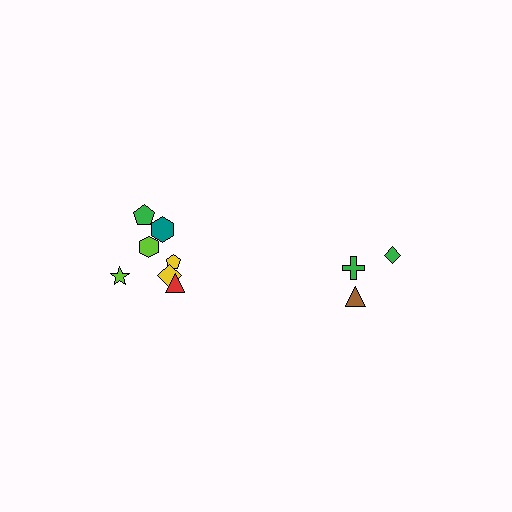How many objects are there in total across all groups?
There are 10 objects.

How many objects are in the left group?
There are 7 objects.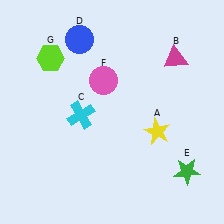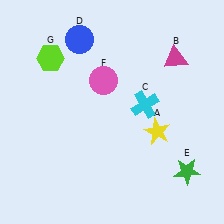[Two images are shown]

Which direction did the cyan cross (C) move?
The cyan cross (C) moved right.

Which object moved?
The cyan cross (C) moved right.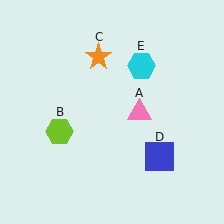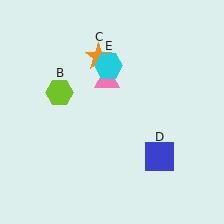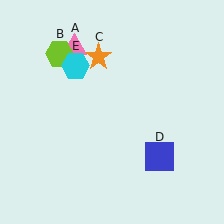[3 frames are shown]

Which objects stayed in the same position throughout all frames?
Orange star (object C) and blue square (object D) remained stationary.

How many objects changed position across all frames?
3 objects changed position: pink triangle (object A), lime hexagon (object B), cyan hexagon (object E).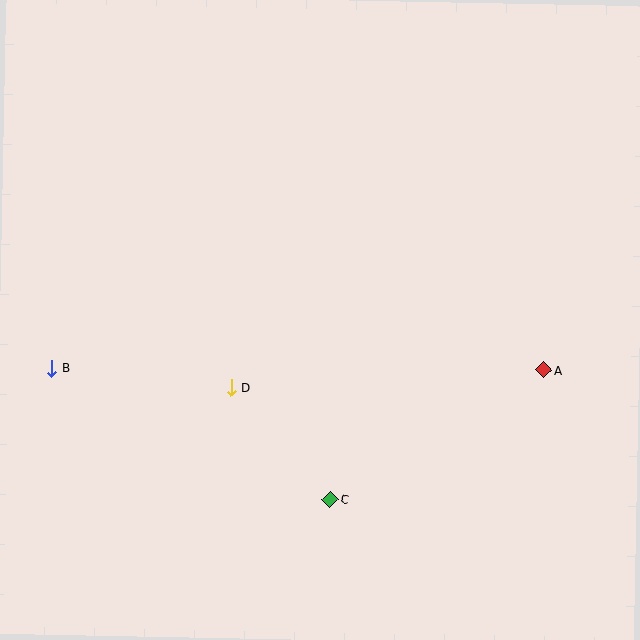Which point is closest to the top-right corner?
Point A is closest to the top-right corner.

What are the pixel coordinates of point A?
Point A is at (544, 370).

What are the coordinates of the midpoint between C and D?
The midpoint between C and D is at (281, 443).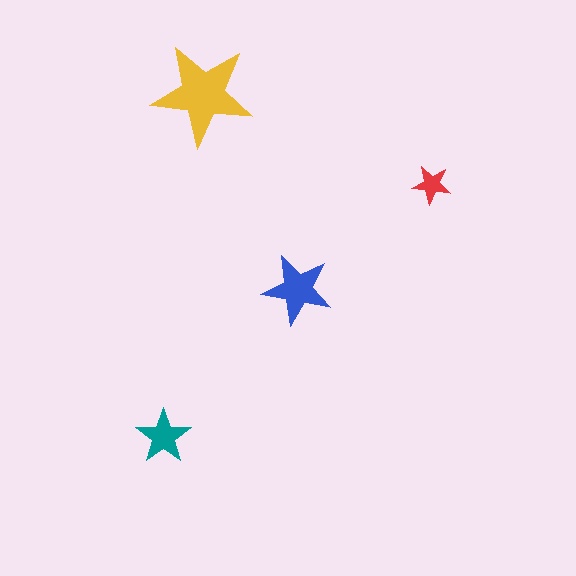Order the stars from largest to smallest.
the yellow one, the blue one, the teal one, the red one.